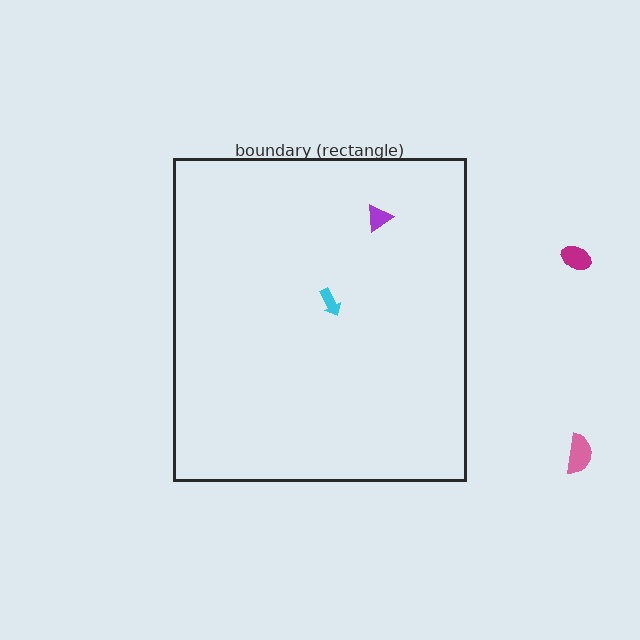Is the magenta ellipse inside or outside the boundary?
Outside.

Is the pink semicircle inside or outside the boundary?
Outside.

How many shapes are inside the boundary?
2 inside, 2 outside.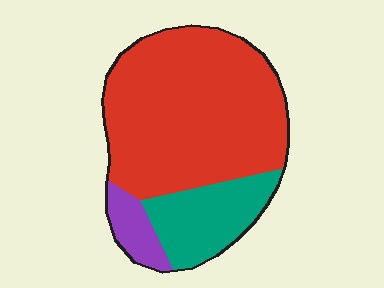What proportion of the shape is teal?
Teal takes up about one fifth (1/5) of the shape.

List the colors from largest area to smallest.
From largest to smallest: red, teal, purple.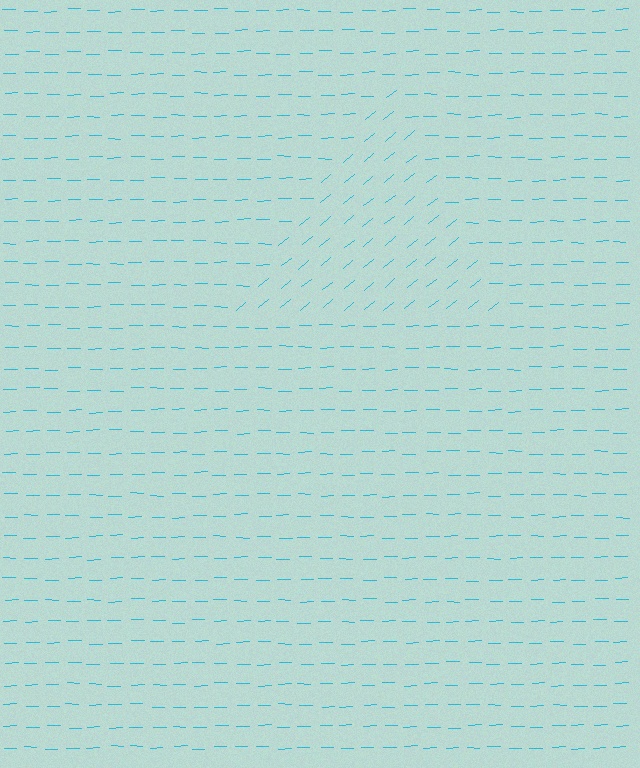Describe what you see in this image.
The image is filled with small cyan line segments. A triangle region in the image has lines oriented differently from the surrounding lines, creating a visible texture boundary.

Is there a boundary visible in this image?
Yes, there is a texture boundary formed by a change in line orientation.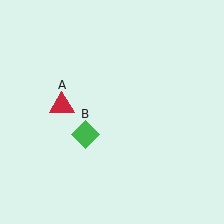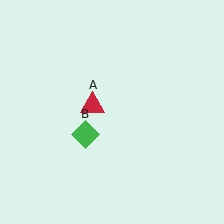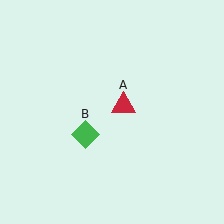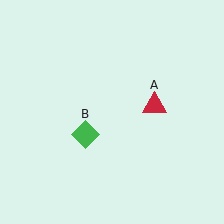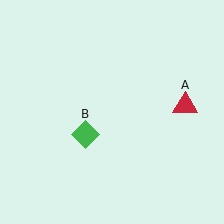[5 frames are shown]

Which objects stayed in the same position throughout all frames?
Green diamond (object B) remained stationary.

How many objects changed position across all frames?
1 object changed position: red triangle (object A).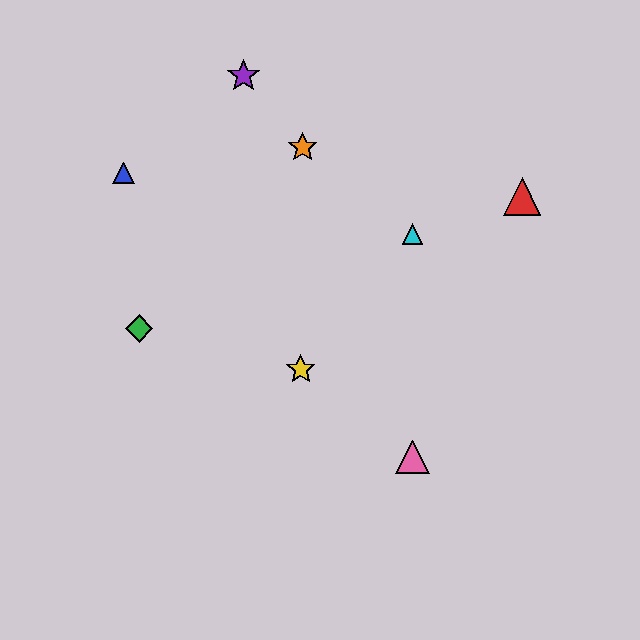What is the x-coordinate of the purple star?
The purple star is at x≈243.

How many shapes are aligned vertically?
2 shapes (the cyan triangle, the pink triangle) are aligned vertically.